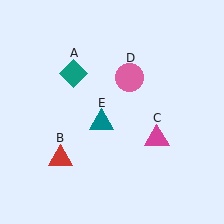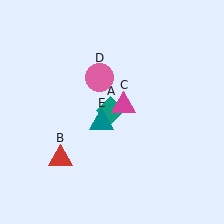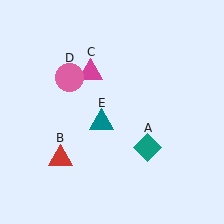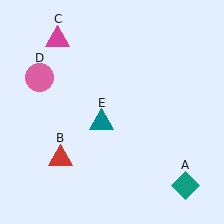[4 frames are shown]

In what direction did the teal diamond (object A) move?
The teal diamond (object A) moved down and to the right.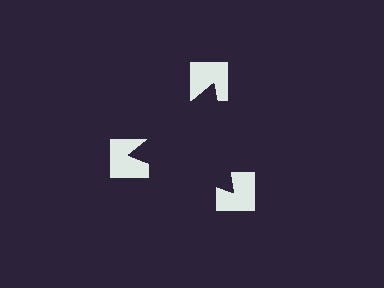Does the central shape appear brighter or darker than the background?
It typically appears slightly darker than the background, even though no actual brightness change is drawn.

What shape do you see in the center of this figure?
An illusory triangle — its edges are inferred from the aligned wedge cuts in the notched squares, not physically drawn.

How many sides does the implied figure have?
3 sides.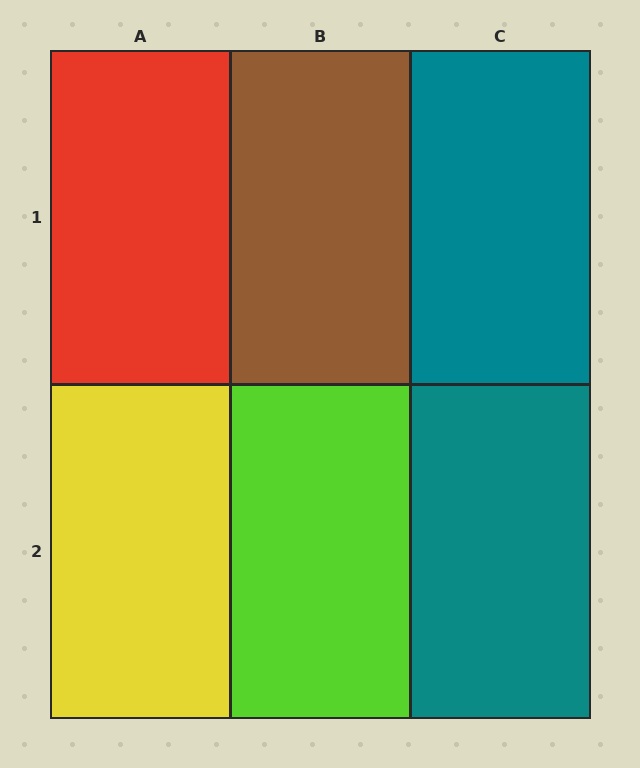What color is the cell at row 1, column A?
Red.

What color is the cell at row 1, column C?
Teal.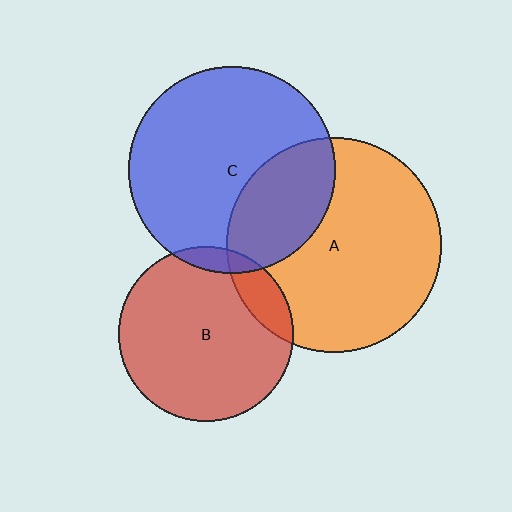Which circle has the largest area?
Circle A (orange).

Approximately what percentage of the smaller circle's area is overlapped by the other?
Approximately 5%.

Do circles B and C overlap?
Yes.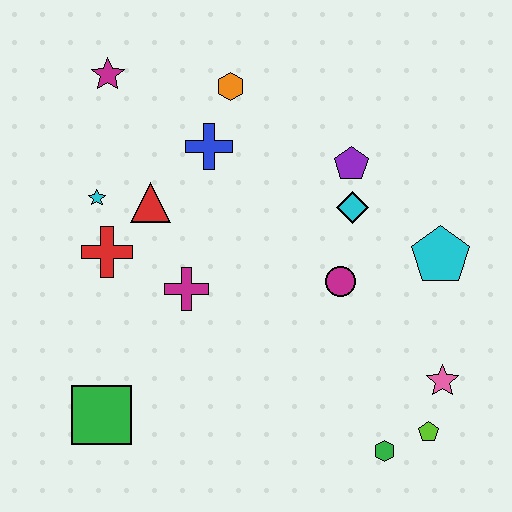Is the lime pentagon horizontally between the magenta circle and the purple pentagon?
No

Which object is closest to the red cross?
The cyan star is closest to the red cross.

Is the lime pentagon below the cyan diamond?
Yes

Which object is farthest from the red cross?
The lime pentagon is farthest from the red cross.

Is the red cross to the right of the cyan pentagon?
No